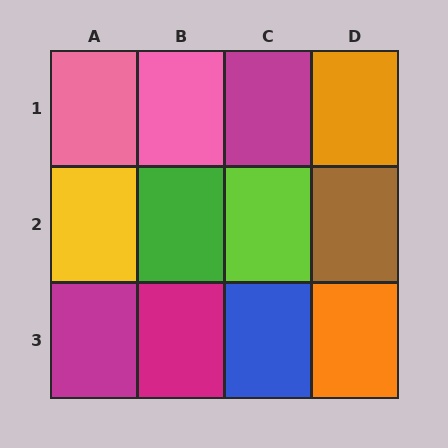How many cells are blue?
1 cell is blue.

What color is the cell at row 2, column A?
Yellow.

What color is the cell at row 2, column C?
Lime.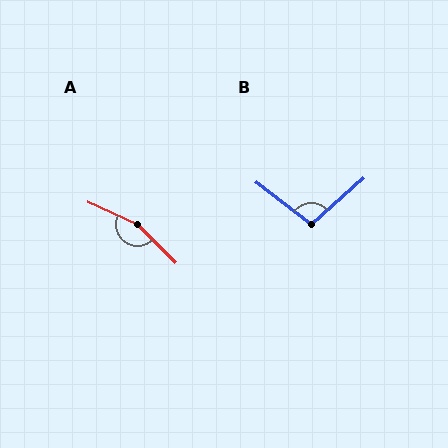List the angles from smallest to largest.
B (101°), A (160°).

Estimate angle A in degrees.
Approximately 160 degrees.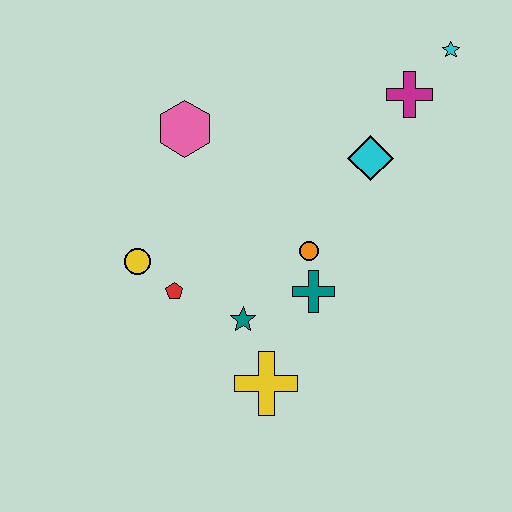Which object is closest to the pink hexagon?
The yellow circle is closest to the pink hexagon.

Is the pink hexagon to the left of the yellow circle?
No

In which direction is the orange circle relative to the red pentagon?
The orange circle is to the right of the red pentagon.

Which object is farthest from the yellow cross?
The cyan star is farthest from the yellow cross.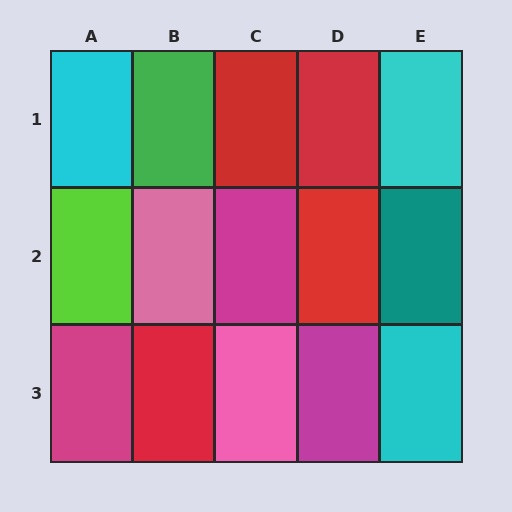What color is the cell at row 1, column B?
Green.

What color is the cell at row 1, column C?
Red.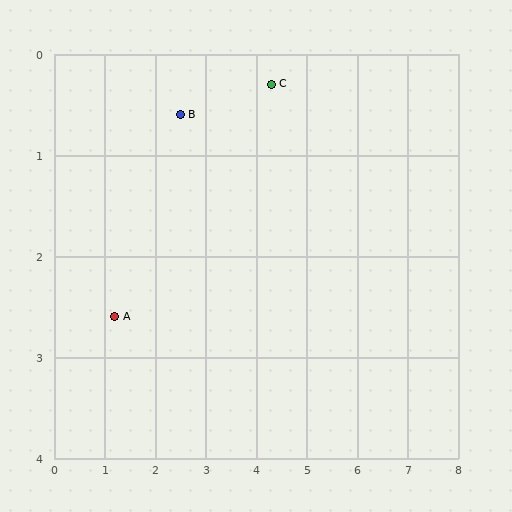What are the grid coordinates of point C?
Point C is at approximately (4.3, 0.3).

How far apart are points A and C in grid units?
Points A and C are about 3.9 grid units apart.